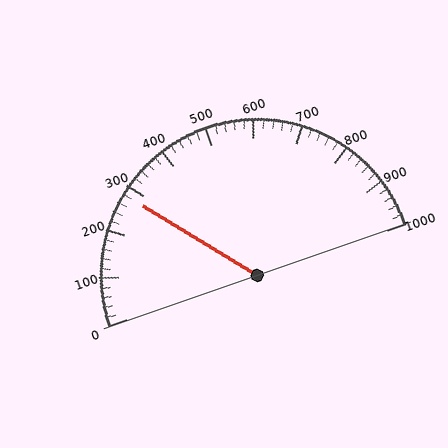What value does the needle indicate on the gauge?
The needle indicates approximately 280.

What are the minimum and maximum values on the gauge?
The gauge ranges from 0 to 1000.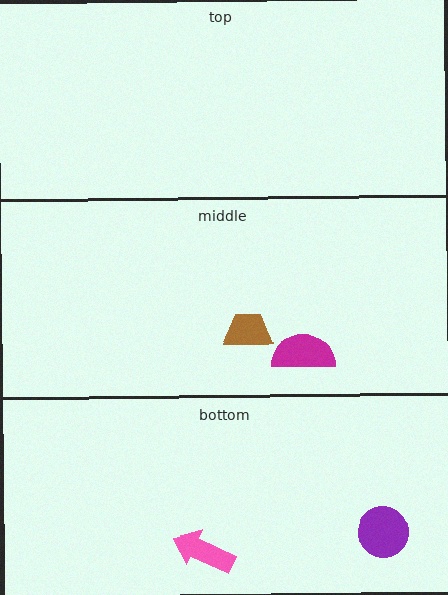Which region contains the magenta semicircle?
The middle region.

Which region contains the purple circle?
The bottom region.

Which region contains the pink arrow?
The bottom region.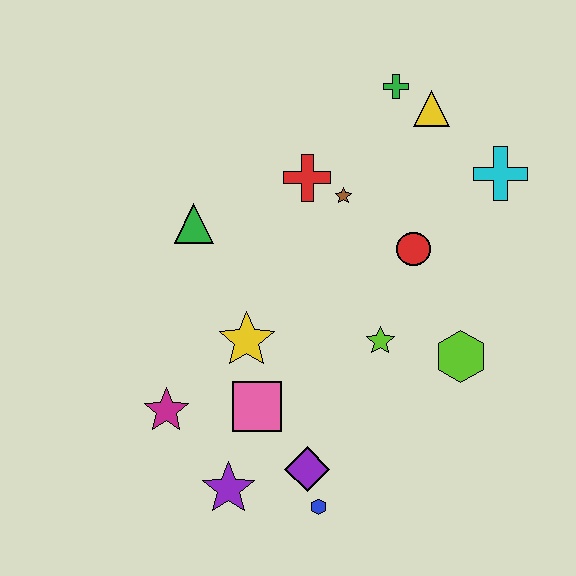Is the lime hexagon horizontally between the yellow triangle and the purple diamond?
No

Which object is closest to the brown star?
The red cross is closest to the brown star.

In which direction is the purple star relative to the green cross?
The purple star is below the green cross.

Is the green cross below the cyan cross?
No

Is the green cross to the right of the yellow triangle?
No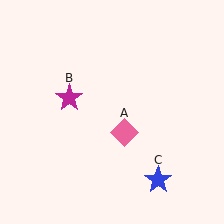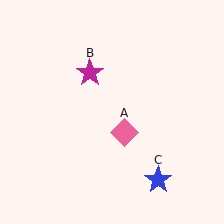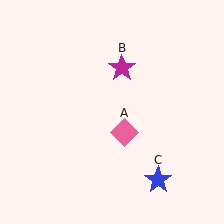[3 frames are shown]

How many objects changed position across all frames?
1 object changed position: magenta star (object B).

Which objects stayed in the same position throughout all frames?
Pink diamond (object A) and blue star (object C) remained stationary.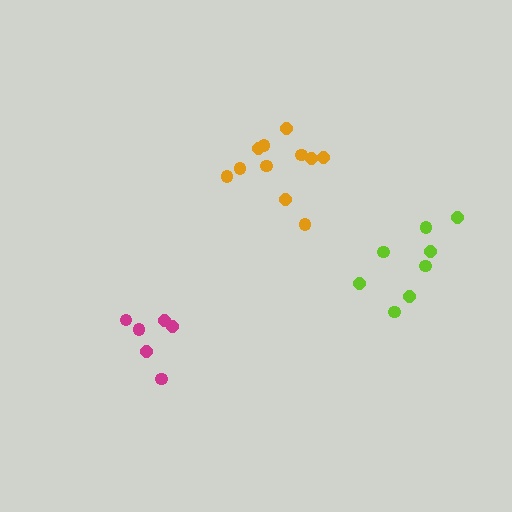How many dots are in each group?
Group 1: 8 dots, Group 2: 6 dots, Group 3: 11 dots (25 total).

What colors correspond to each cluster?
The clusters are colored: lime, magenta, orange.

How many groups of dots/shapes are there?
There are 3 groups.